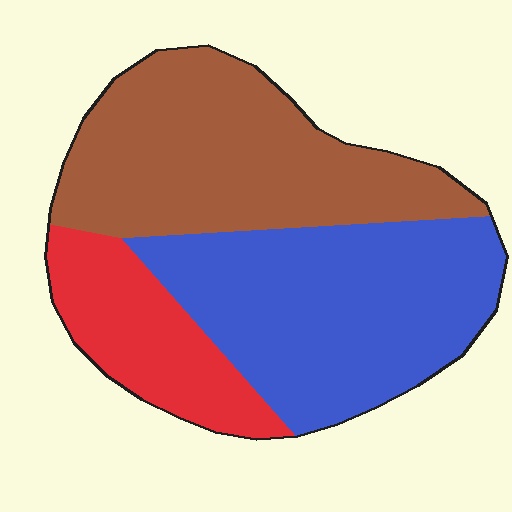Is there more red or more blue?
Blue.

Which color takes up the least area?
Red, at roughly 20%.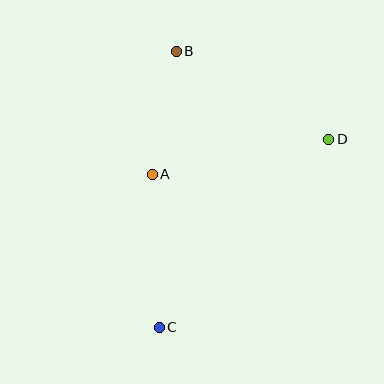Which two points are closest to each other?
Points A and B are closest to each other.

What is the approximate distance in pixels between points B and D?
The distance between B and D is approximately 176 pixels.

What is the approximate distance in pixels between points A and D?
The distance between A and D is approximately 180 pixels.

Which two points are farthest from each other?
Points B and C are farthest from each other.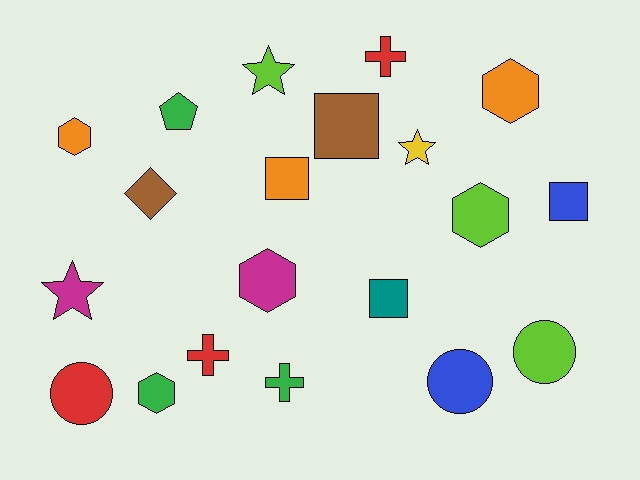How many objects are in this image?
There are 20 objects.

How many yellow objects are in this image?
There is 1 yellow object.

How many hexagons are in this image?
There are 5 hexagons.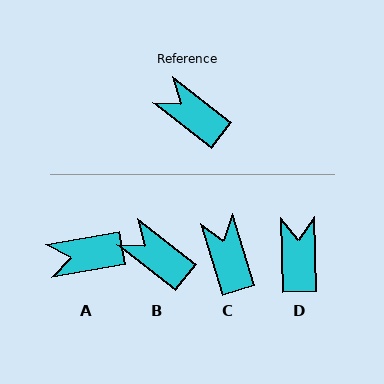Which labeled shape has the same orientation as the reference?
B.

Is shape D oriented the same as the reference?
No, it is off by about 50 degrees.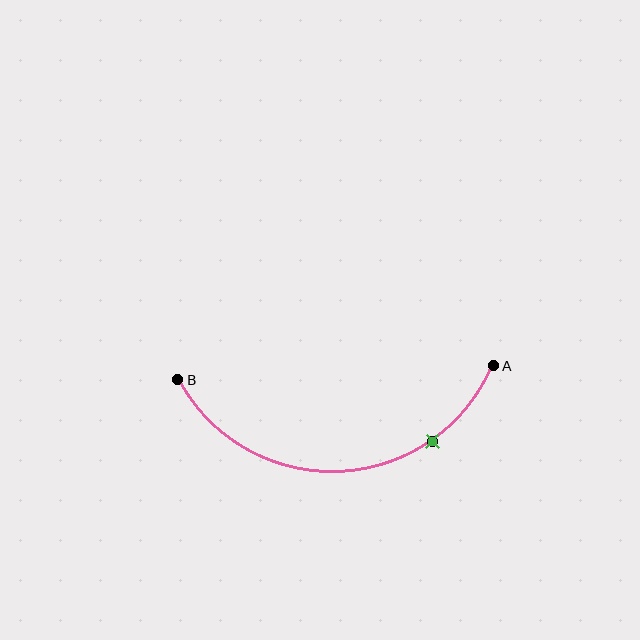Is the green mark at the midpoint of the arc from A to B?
No. The green mark lies on the arc but is closer to endpoint A. The arc midpoint would be at the point on the curve equidistant along the arc from both A and B.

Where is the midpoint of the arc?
The arc midpoint is the point on the curve farthest from the straight line joining A and B. It sits below that line.